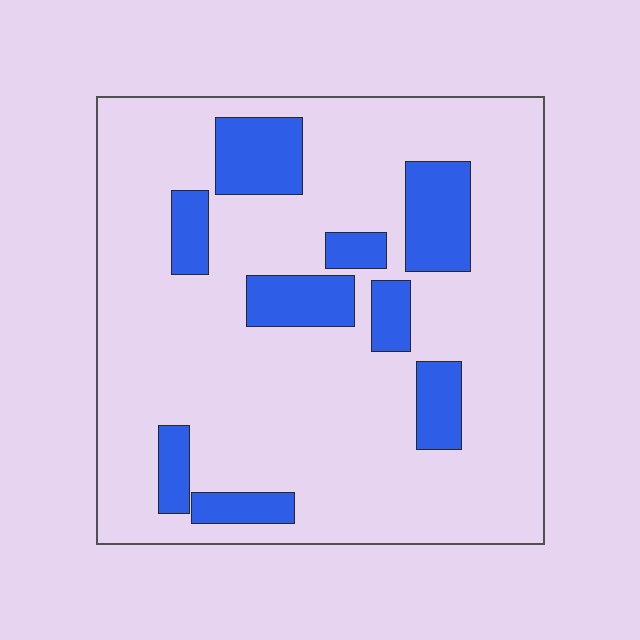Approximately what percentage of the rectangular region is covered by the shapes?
Approximately 20%.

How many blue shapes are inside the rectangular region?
9.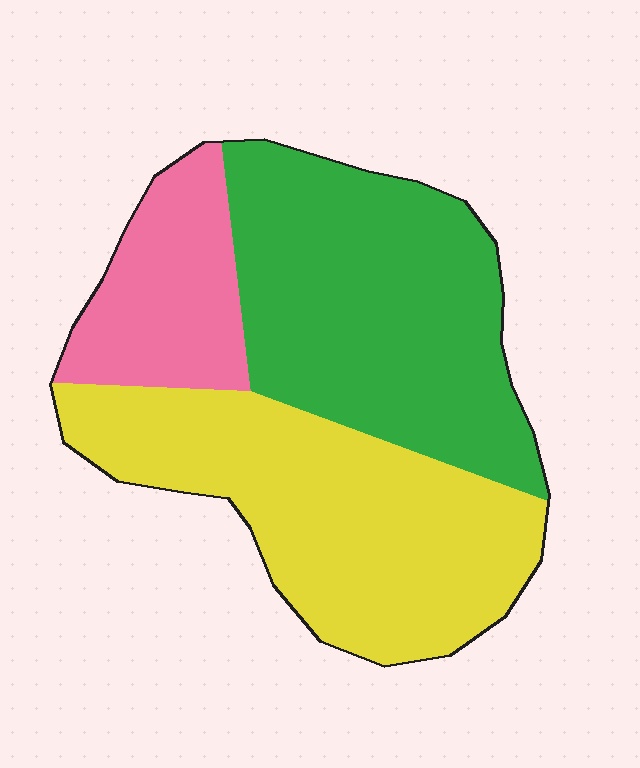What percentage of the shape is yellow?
Yellow covers 41% of the shape.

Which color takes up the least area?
Pink, at roughly 15%.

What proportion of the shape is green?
Green takes up about two fifths (2/5) of the shape.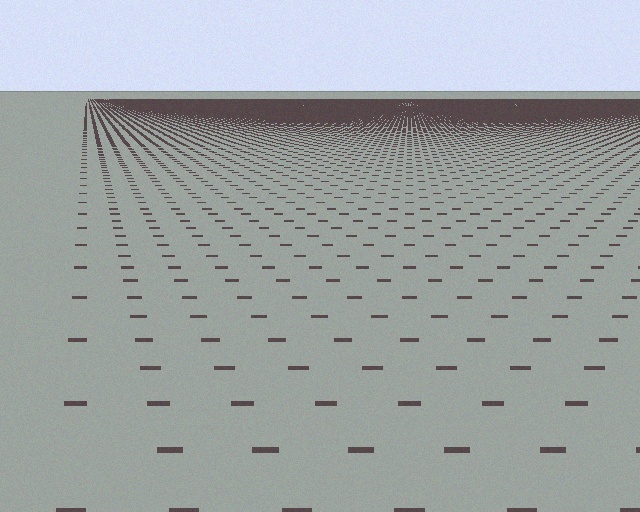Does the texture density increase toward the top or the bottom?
Density increases toward the top.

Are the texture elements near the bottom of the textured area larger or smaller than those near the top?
Larger. Near the bottom, elements are closer to the viewer and appear at a bigger on-screen size.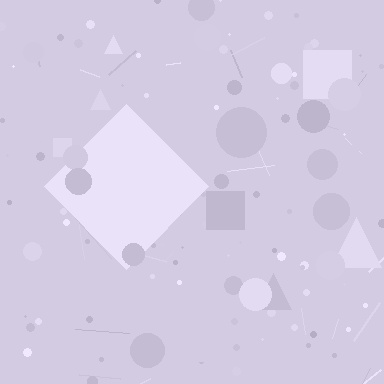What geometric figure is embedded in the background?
A diamond is embedded in the background.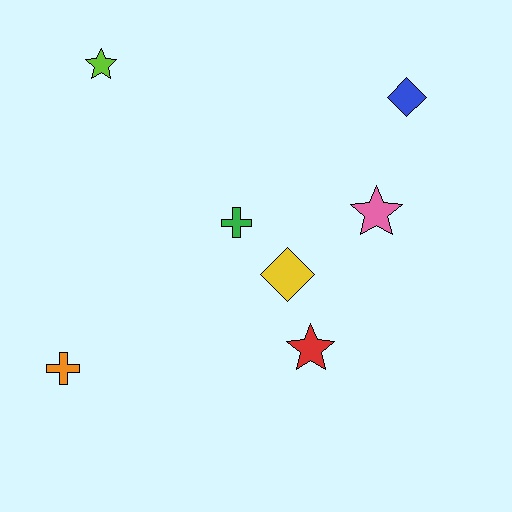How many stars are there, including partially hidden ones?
There are 3 stars.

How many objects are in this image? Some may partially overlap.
There are 7 objects.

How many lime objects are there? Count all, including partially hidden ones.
There is 1 lime object.